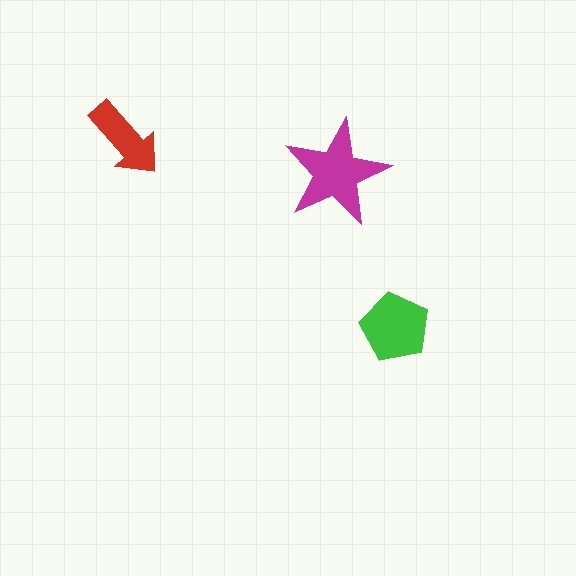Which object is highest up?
The red arrow is topmost.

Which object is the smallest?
The red arrow.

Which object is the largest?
The magenta star.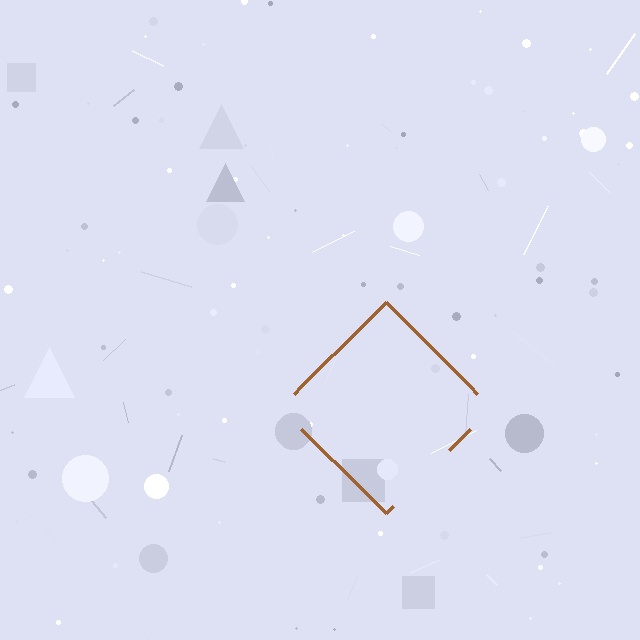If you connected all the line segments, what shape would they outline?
They would outline a diamond.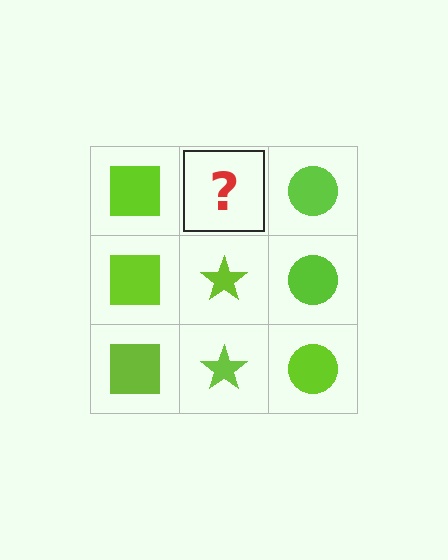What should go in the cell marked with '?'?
The missing cell should contain a lime star.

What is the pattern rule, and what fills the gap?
The rule is that each column has a consistent shape. The gap should be filled with a lime star.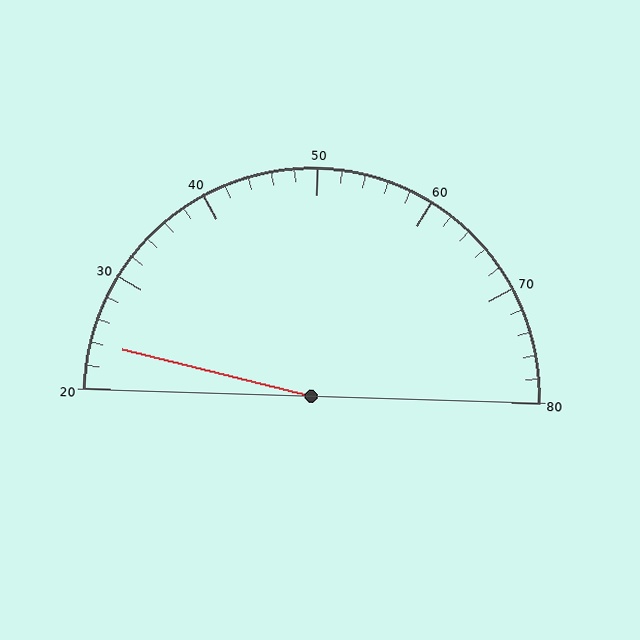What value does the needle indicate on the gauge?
The needle indicates approximately 24.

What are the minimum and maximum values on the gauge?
The gauge ranges from 20 to 80.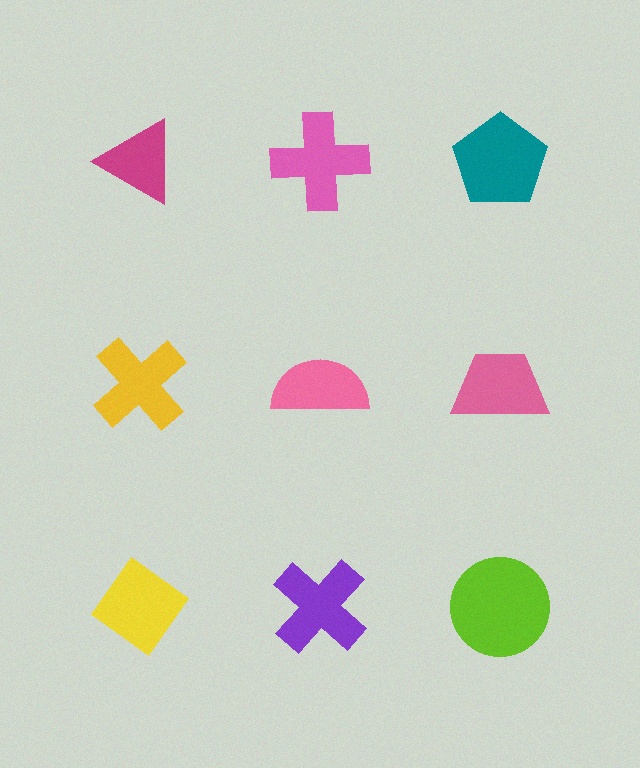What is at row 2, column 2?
A pink semicircle.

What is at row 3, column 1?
A yellow diamond.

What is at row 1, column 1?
A magenta triangle.